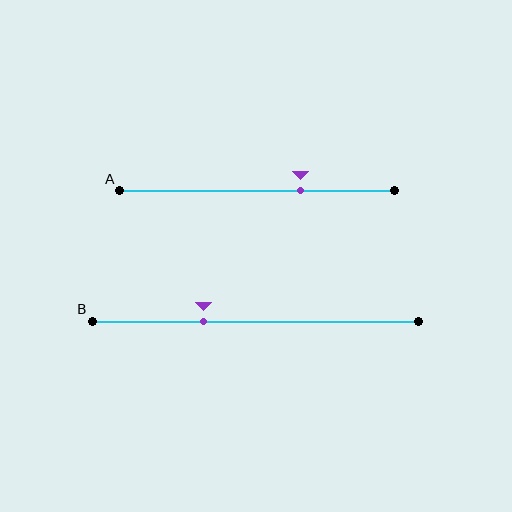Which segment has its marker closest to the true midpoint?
Segment A has its marker closest to the true midpoint.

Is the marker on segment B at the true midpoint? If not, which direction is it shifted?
No, the marker on segment B is shifted to the left by about 16% of the segment length.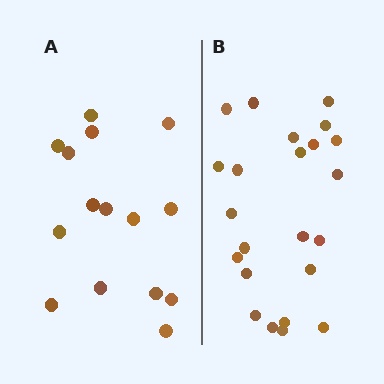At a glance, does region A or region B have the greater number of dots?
Region B (the right region) has more dots.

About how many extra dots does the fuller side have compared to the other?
Region B has roughly 8 or so more dots than region A.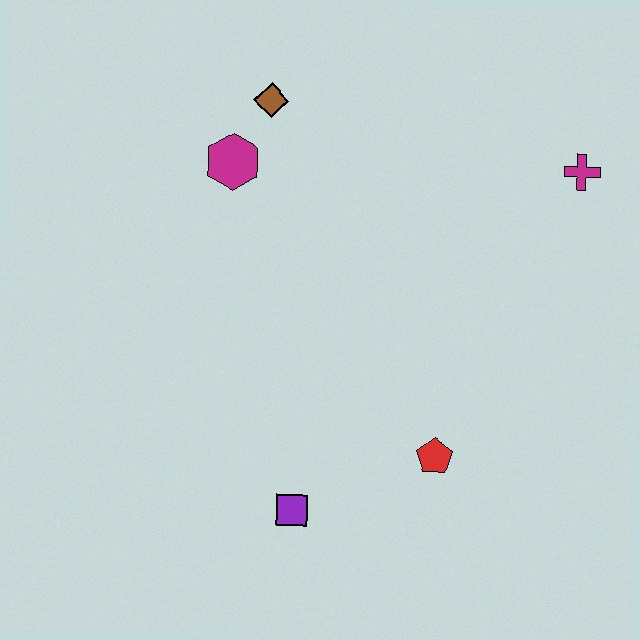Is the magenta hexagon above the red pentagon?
Yes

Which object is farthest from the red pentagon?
The brown diamond is farthest from the red pentagon.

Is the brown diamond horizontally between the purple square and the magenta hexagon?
Yes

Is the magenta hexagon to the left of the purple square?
Yes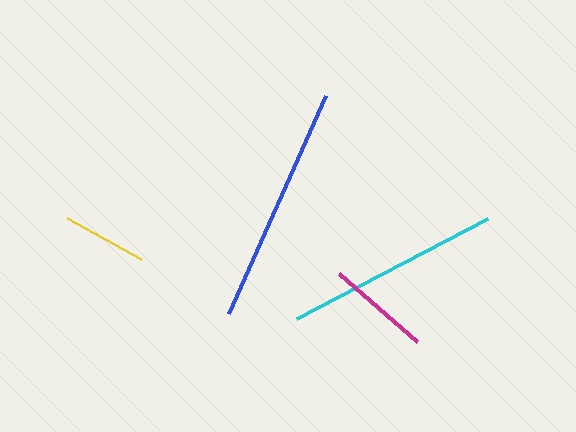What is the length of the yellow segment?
The yellow segment is approximately 84 pixels long.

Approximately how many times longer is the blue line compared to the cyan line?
The blue line is approximately 1.1 times the length of the cyan line.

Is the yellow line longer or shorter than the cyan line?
The cyan line is longer than the yellow line.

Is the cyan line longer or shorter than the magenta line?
The cyan line is longer than the magenta line.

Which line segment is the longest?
The blue line is the longest at approximately 239 pixels.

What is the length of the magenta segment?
The magenta segment is approximately 103 pixels long.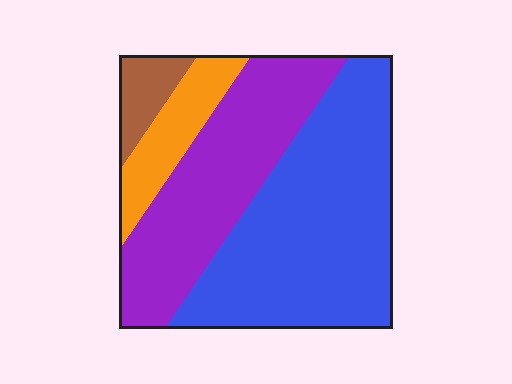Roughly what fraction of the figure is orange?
Orange takes up about one tenth (1/10) of the figure.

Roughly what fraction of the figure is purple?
Purple takes up about one third (1/3) of the figure.